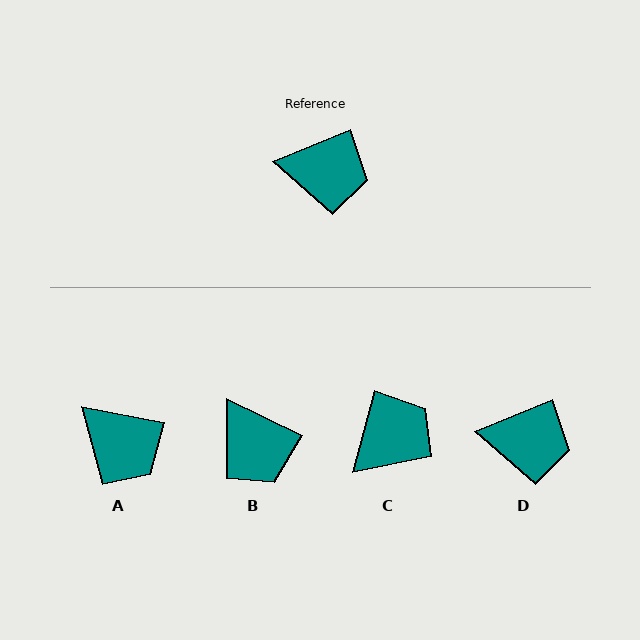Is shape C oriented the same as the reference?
No, it is off by about 53 degrees.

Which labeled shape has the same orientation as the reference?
D.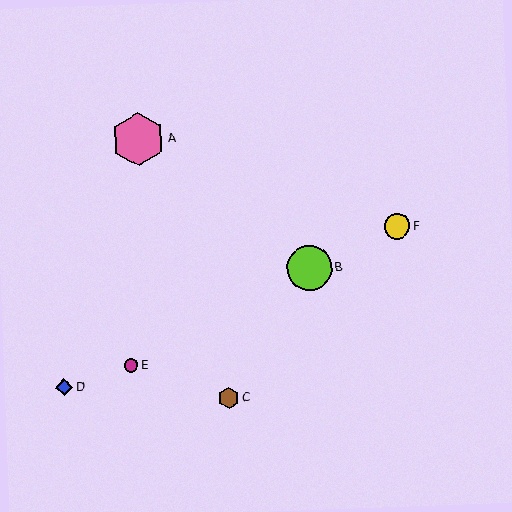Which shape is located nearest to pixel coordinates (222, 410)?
The brown hexagon (labeled C) at (229, 398) is nearest to that location.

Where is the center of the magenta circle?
The center of the magenta circle is at (131, 366).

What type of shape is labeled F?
Shape F is a yellow circle.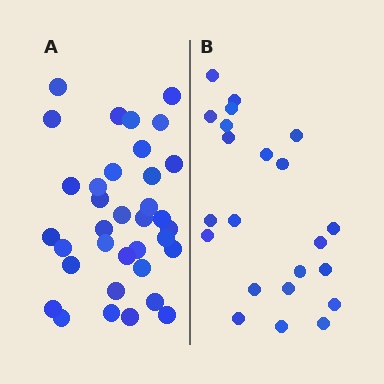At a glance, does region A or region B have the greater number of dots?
Region A (the left region) has more dots.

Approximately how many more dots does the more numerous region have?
Region A has approximately 15 more dots than region B.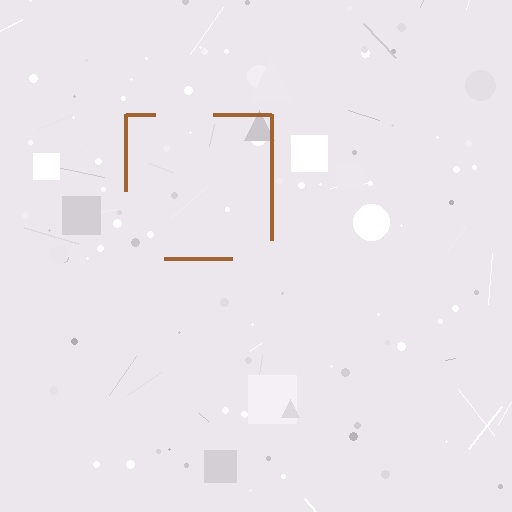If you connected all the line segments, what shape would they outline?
They would outline a square.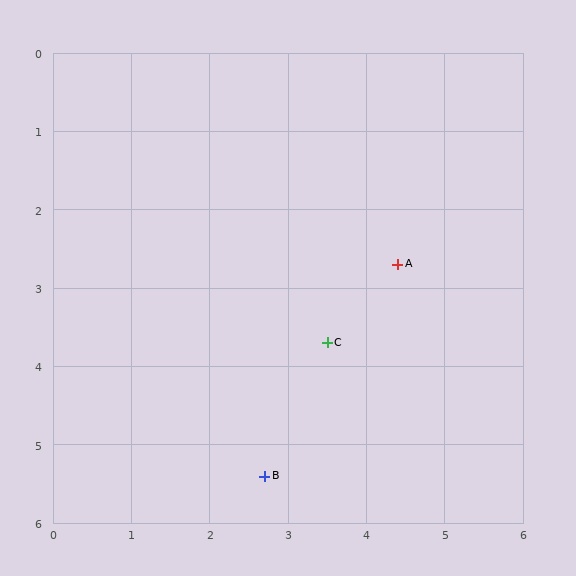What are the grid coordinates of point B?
Point B is at approximately (2.7, 5.4).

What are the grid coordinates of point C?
Point C is at approximately (3.5, 3.7).